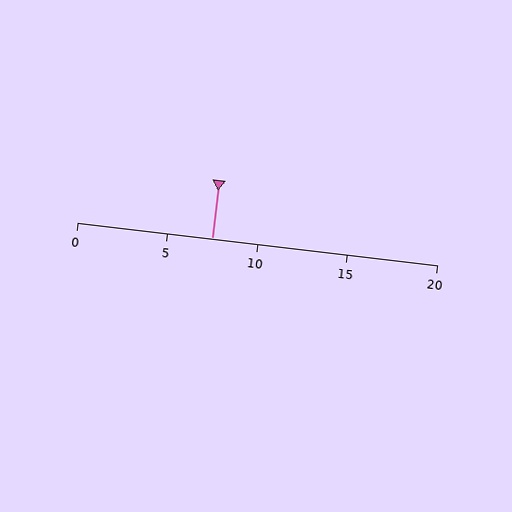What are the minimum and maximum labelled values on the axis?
The axis runs from 0 to 20.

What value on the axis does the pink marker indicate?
The marker indicates approximately 7.5.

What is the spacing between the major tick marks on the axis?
The major ticks are spaced 5 apart.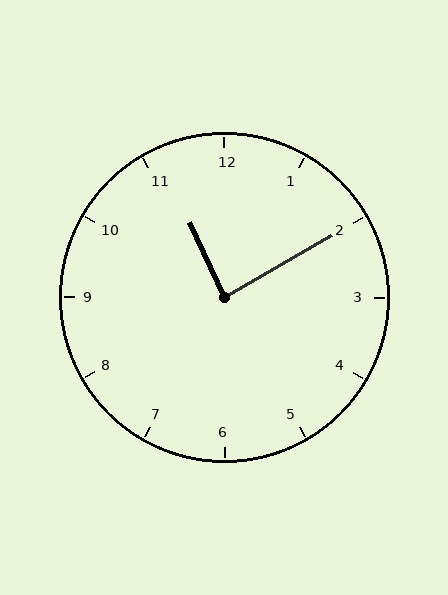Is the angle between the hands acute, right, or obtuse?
It is right.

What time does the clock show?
11:10.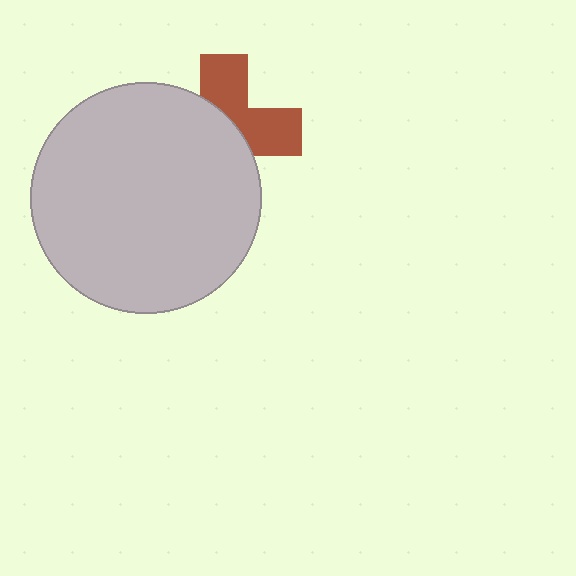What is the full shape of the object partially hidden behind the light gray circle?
The partially hidden object is a brown cross.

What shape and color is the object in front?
The object in front is a light gray circle.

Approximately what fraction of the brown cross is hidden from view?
Roughly 57% of the brown cross is hidden behind the light gray circle.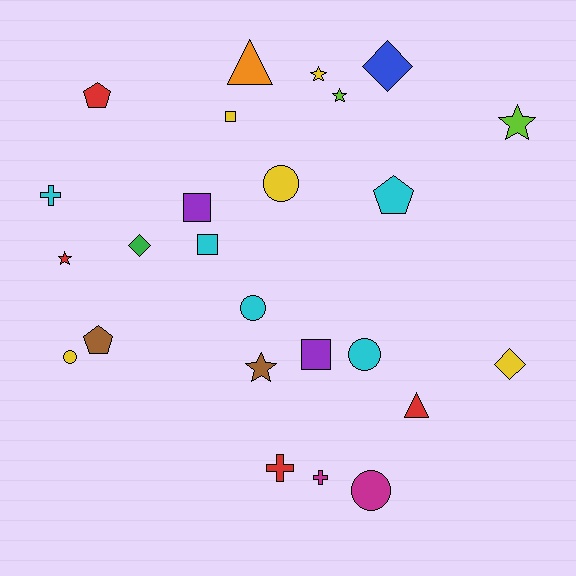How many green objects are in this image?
There is 1 green object.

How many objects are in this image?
There are 25 objects.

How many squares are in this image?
There are 4 squares.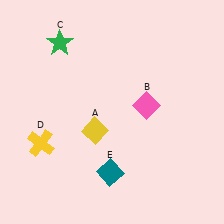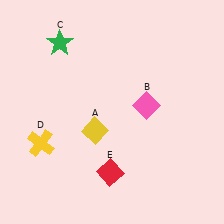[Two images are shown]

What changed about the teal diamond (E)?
In Image 1, E is teal. In Image 2, it changed to red.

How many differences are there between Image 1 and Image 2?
There is 1 difference between the two images.